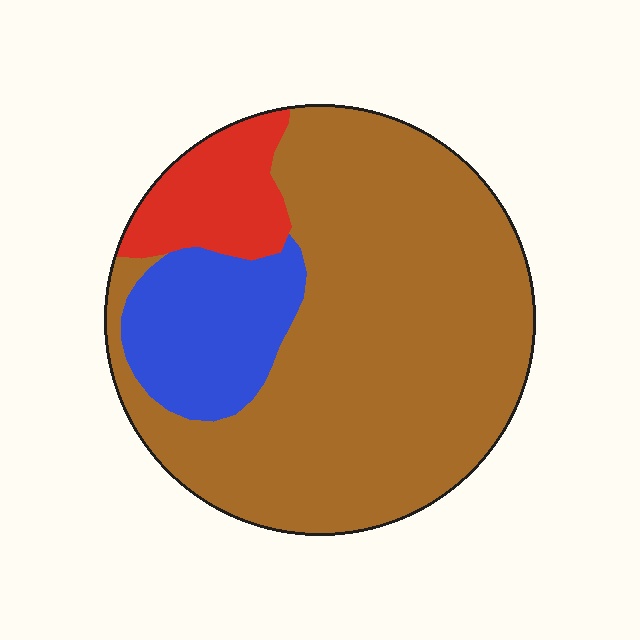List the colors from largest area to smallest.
From largest to smallest: brown, blue, red.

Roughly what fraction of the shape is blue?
Blue takes up about one sixth (1/6) of the shape.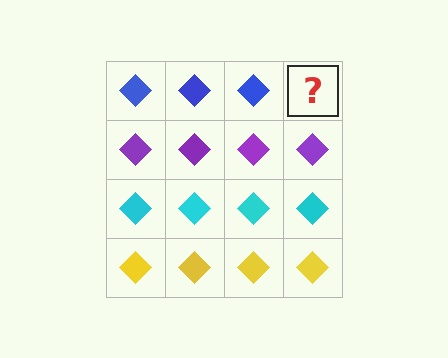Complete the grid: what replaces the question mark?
The question mark should be replaced with a blue diamond.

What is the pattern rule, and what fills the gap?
The rule is that each row has a consistent color. The gap should be filled with a blue diamond.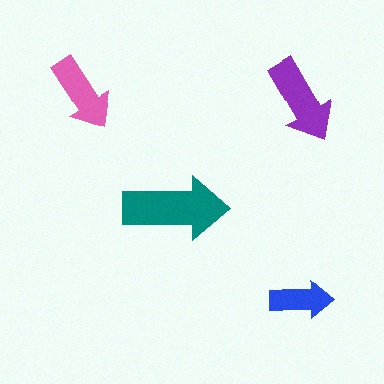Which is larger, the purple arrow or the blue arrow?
The purple one.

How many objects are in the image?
There are 4 objects in the image.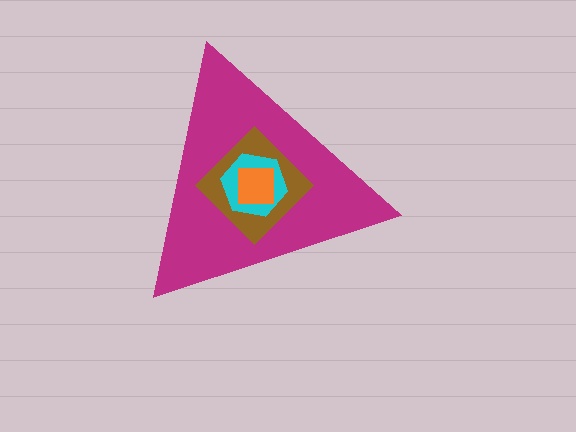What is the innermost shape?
The orange square.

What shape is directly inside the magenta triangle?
The brown diamond.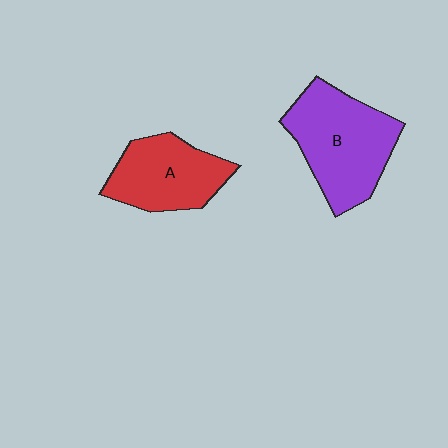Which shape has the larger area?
Shape B (purple).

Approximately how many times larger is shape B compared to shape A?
Approximately 1.3 times.